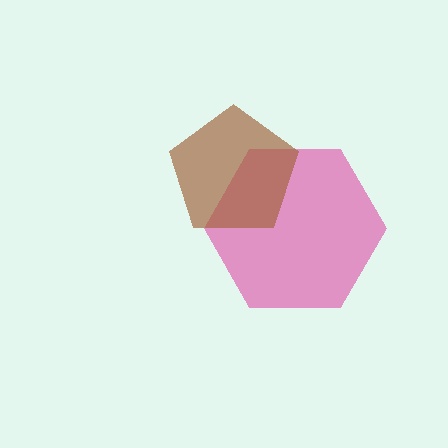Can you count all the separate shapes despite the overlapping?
Yes, there are 2 separate shapes.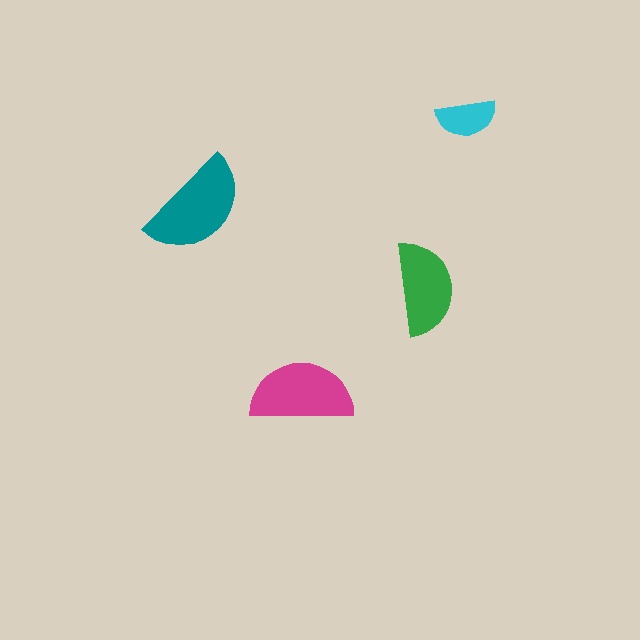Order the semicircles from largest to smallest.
the teal one, the magenta one, the green one, the cyan one.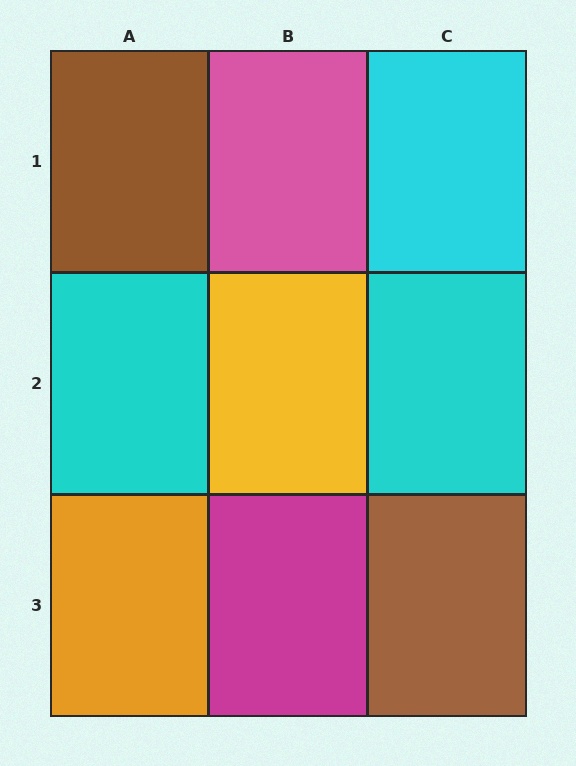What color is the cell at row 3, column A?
Orange.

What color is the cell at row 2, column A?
Cyan.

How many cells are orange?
1 cell is orange.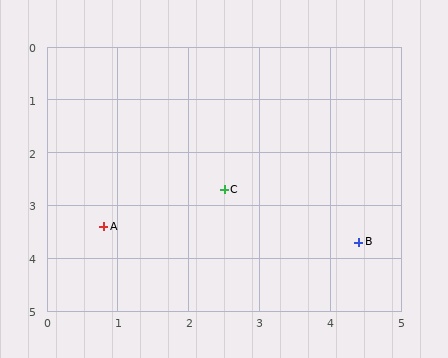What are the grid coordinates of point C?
Point C is at approximately (2.5, 2.7).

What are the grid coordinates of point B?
Point B is at approximately (4.4, 3.7).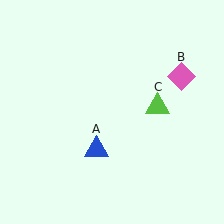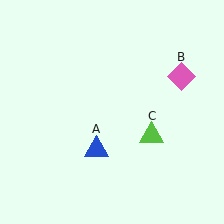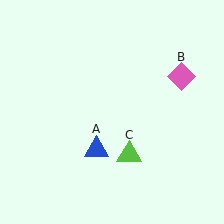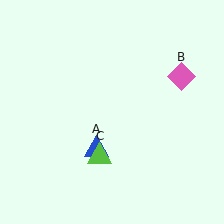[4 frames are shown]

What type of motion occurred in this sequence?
The lime triangle (object C) rotated clockwise around the center of the scene.